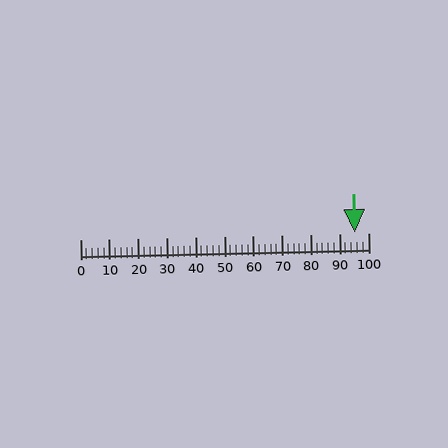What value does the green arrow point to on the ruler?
The green arrow points to approximately 95.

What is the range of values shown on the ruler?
The ruler shows values from 0 to 100.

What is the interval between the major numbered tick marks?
The major tick marks are spaced 10 units apart.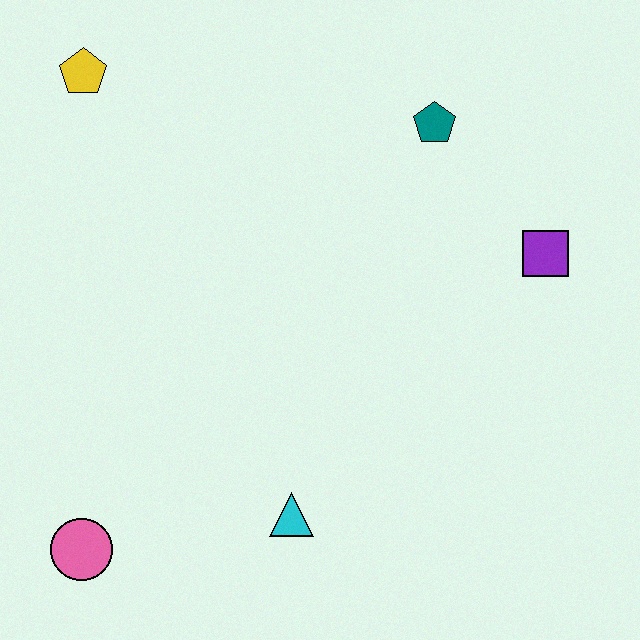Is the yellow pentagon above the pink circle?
Yes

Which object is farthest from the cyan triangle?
The yellow pentagon is farthest from the cyan triangle.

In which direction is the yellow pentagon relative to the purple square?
The yellow pentagon is to the left of the purple square.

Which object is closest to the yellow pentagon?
The teal pentagon is closest to the yellow pentagon.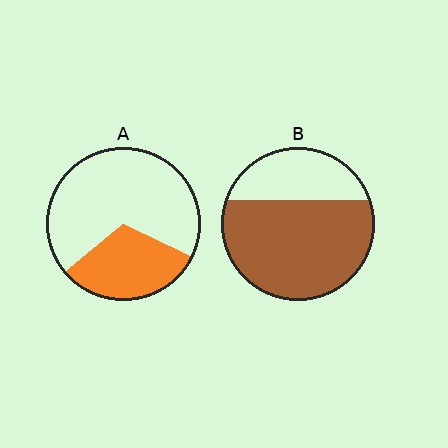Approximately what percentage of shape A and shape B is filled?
A is approximately 30% and B is approximately 70%.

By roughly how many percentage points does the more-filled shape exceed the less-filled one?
By roughly 40 percentage points (B over A).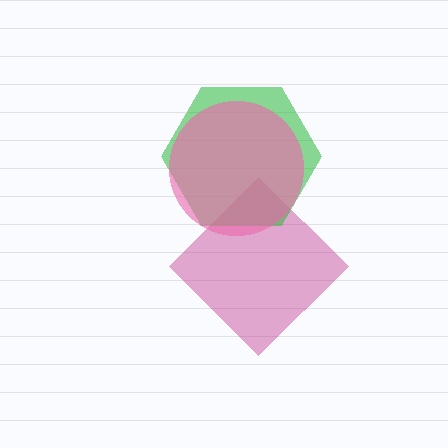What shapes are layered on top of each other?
The layered shapes are: a magenta diamond, a green hexagon, a pink circle.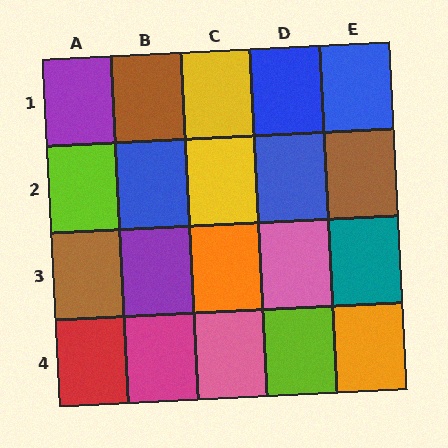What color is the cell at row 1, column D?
Blue.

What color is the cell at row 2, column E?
Brown.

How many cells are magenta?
1 cell is magenta.